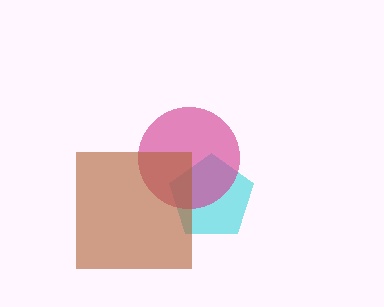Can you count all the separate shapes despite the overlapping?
Yes, there are 3 separate shapes.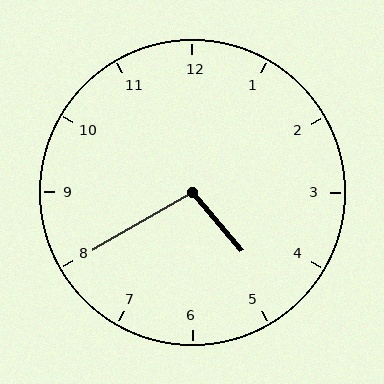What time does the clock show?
4:40.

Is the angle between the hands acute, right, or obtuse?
It is obtuse.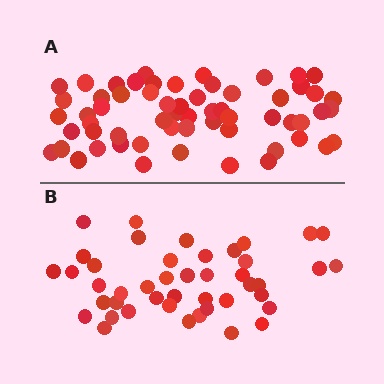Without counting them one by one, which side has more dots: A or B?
Region A (the top region) has more dots.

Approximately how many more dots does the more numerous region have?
Region A has approximately 15 more dots than region B.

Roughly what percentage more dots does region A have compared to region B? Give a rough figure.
About 35% more.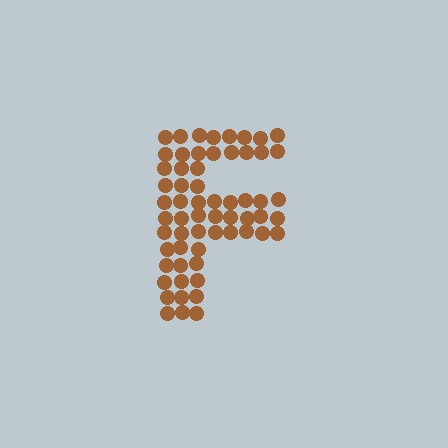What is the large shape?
The large shape is the letter F.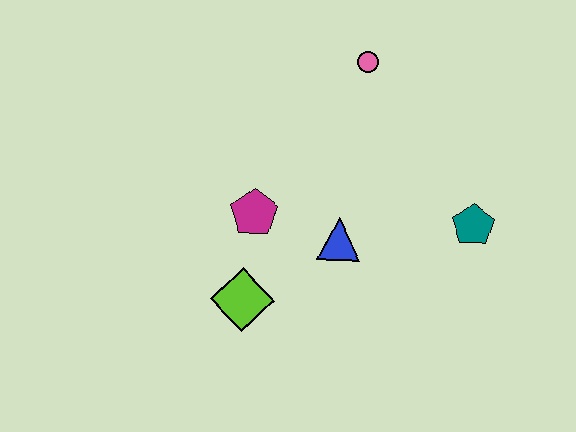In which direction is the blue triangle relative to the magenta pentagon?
The blue triangle is to the right of the magenta pentagon.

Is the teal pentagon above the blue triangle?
Yes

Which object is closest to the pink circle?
The blue triangle is closest to the pink circle.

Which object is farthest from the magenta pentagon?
The teal pentagon is farthest from the magenta pentagon.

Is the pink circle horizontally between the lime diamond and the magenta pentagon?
No